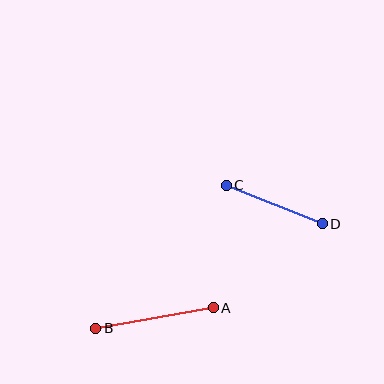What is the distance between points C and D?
The distance is approximately 103 pixels.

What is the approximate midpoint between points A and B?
The midpoint is at approximately (155, 318) pixels.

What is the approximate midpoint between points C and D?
The midpoint is at approximately (274, 205) pixels.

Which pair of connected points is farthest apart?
Points A and B are farthest apart.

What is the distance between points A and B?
The distance is approximately 119 pixels.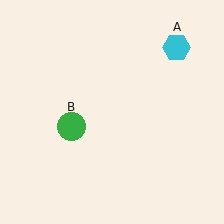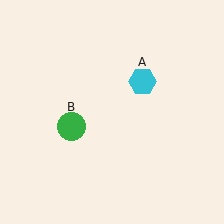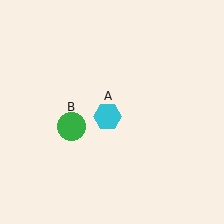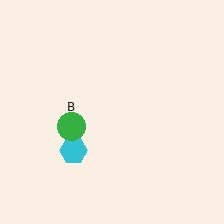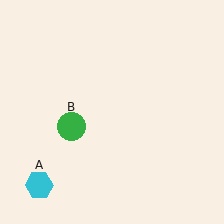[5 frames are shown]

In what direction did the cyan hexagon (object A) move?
The cyan hexagon (object A) moved down and to the left.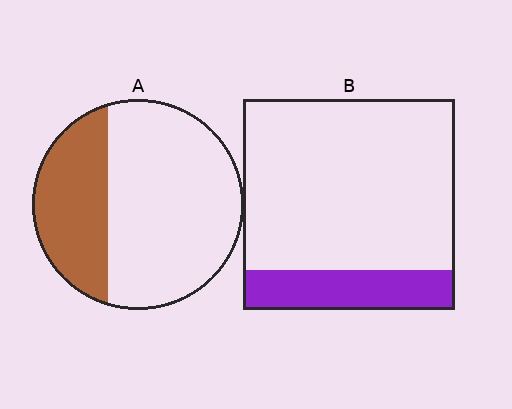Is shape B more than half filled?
No.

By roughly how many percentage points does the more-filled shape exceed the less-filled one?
By roughly 15 percentage points (A over B).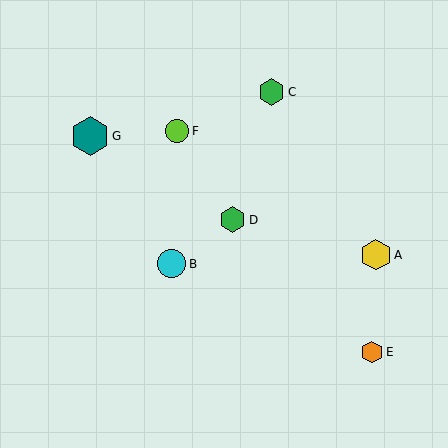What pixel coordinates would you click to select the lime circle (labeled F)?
Click at (177, 131) to select the lime circle F.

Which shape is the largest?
The teal hexagon (labeled G) is the largest.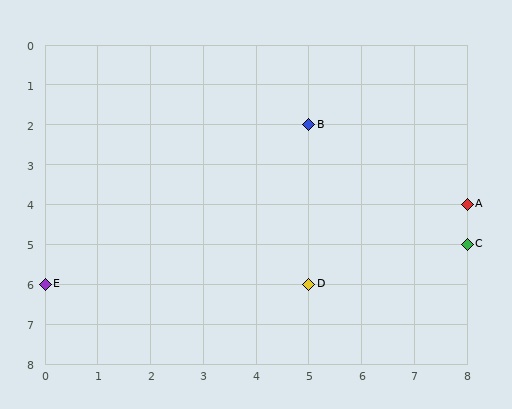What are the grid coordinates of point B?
Point B is at grid coordinates (5, 2).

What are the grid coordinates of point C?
Point C is at grid coordinates (8, 5).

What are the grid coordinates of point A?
Point A is at grid coordinates (8, 4).